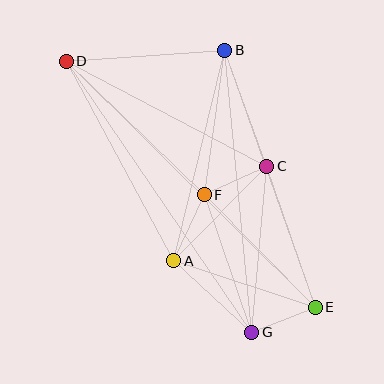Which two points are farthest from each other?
Points D and E are farthest from each other.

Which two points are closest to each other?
Points E and G are closest to each other.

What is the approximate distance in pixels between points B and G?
The distance between B and G is approximately 283 pixels.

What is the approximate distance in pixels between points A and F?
The distance between A and F is approximately 73 pixels.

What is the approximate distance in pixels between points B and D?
The distance between B and D is approximately 159 pixels.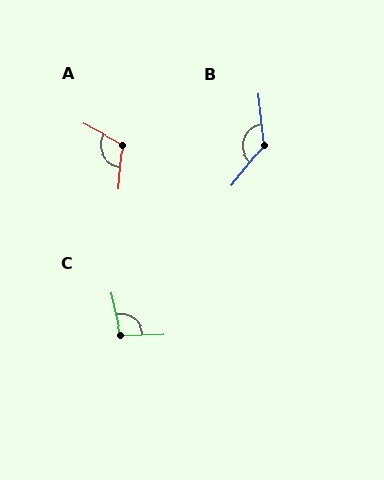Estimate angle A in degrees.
Approximately 113 degrees.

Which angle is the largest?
B, at approximately 135 degrees.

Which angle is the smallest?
C, at approximately 100 degrees.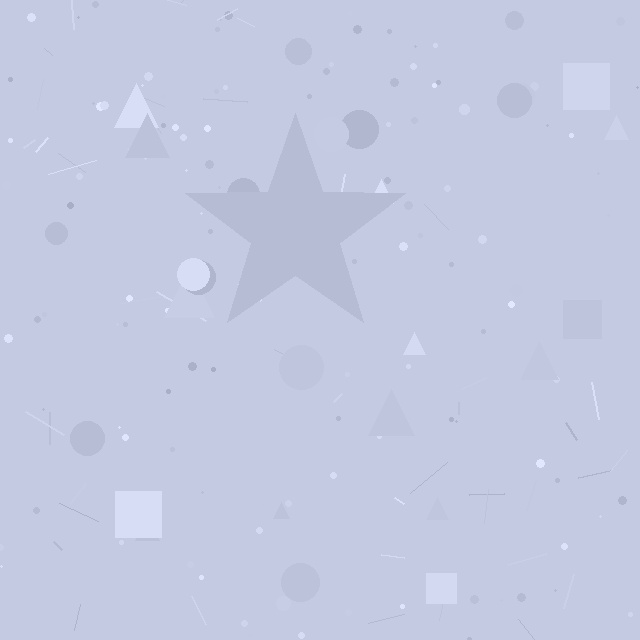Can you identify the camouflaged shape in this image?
The camouflaged shape is a star.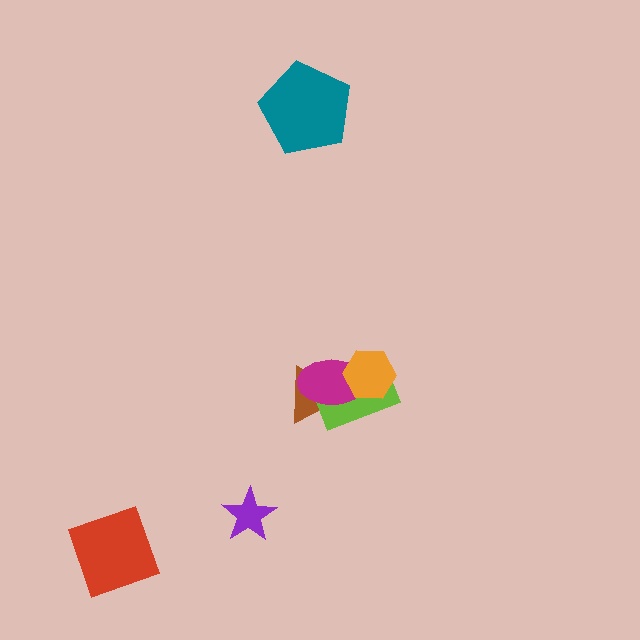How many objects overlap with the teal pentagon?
0 objects overlap with the teal pentagon.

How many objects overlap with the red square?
0 objects overlap with the red square.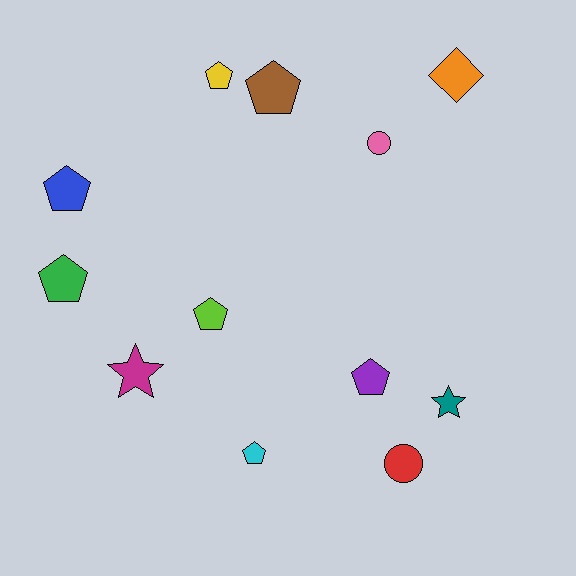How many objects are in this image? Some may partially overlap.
There are 12 objects.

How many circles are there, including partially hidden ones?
There are 2 circles.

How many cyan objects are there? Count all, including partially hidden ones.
There is 1 cyan object.